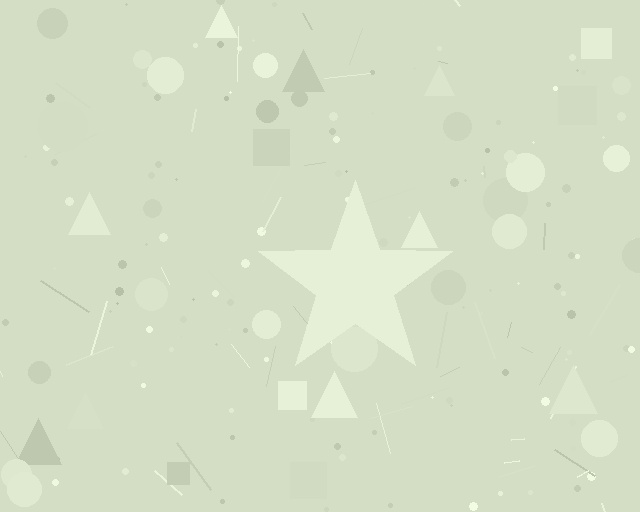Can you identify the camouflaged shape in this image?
The camouflaged shape is a star.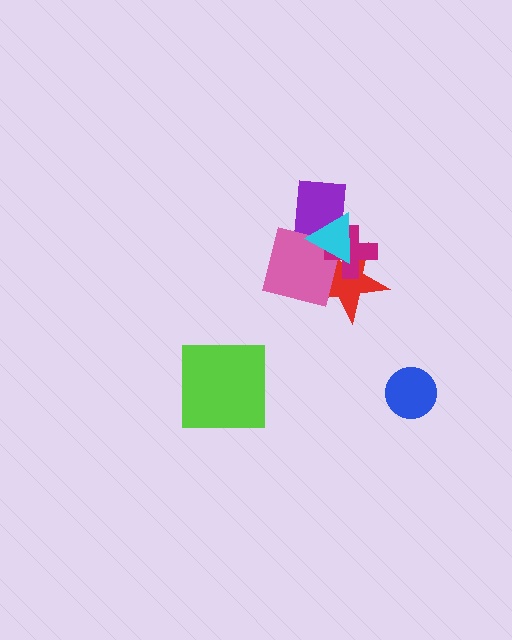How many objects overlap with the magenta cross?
4 objects overlap with the magenta cross.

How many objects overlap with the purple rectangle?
4 objects overlap with the purple rectangle.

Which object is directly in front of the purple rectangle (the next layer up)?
The red star is directly in front of the purple rectangle.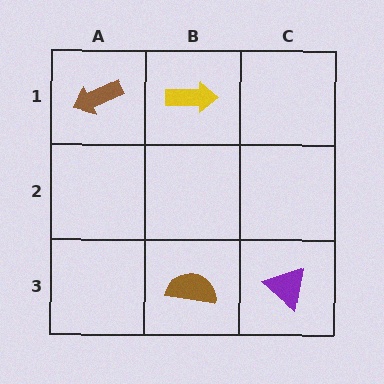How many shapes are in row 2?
0 shapes.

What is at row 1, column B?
A yellow arrow.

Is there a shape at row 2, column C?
No, that cell is empty.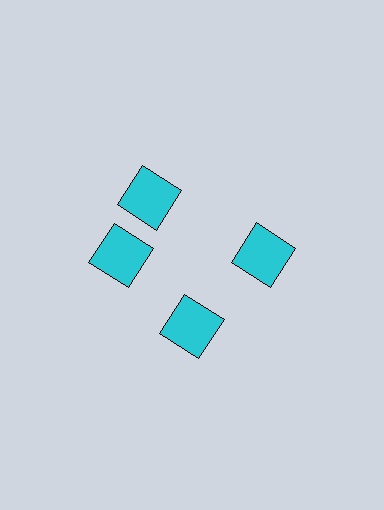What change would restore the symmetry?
The symmetry would be restored by rotating it back into even spacing with its neighbors so that all 4 squares sit at equal angles and equal distance from the center.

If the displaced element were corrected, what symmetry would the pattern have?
It would have 4-fold rotational symmetry — the pattern would map onto itself every 90 degrees.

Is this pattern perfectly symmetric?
No. The 4 cyan squares are arranged in a ring, but one element near the 12 o'clock position is rotated out of alignment along the ring, breaking the 4-fold rotational symmetry.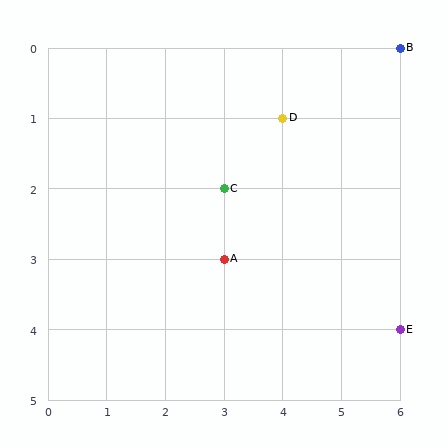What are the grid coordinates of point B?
Point B is at grid coordinates (6, 0).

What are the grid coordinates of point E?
Point E is at grid coordinates (6, 4).